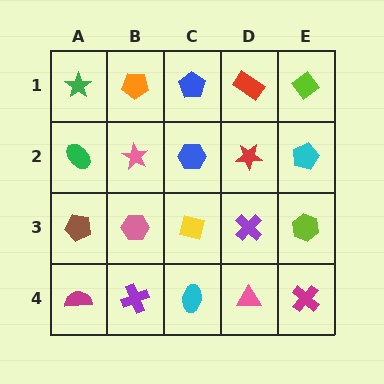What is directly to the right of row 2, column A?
A pink star.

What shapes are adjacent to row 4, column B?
A pink hexagon (row 3, column B), a magenta semicircle (row 4, column A), a cyan ellipse (row 4, column C).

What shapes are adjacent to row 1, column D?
A red star (row 2, column D), a blue pentagon (row 1, column C), a lime diamond (row 1, column E).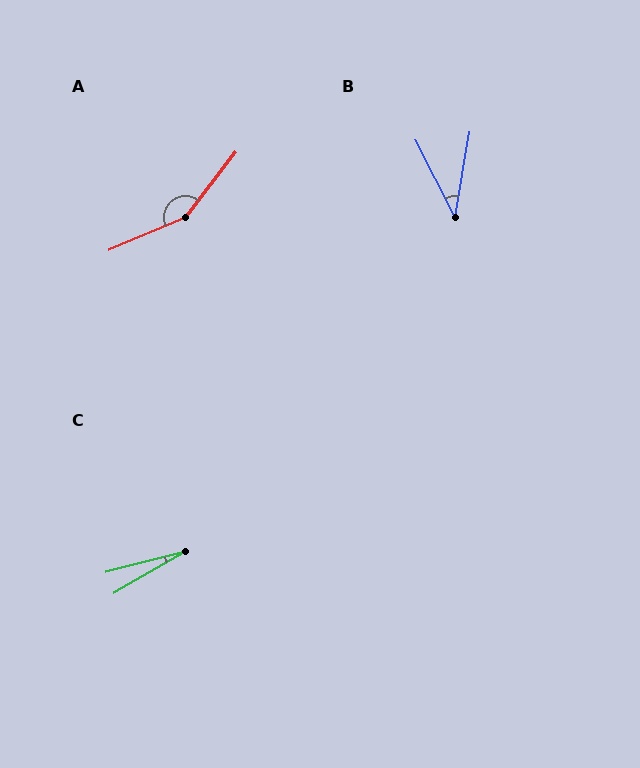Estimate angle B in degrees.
Approximately 37 degrees.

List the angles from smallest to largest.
C (16°), B (37°), A (151°).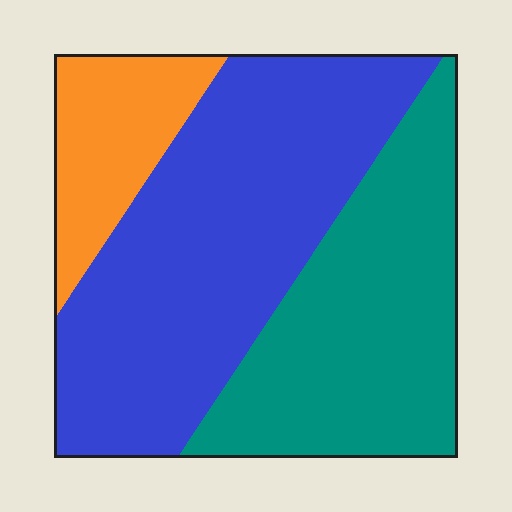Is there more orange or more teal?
Teal.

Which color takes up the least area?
Orange, at roughly 15%.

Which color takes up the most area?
Blue, at roughly 50%.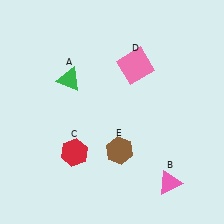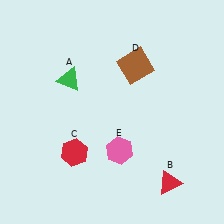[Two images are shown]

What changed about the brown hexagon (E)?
In Image 1, E is brown. In Image 2, it changed to pink.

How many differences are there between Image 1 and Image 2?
There are 3 differences between the two images.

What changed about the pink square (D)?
In Image 1, D is pink. In Image 2, it changed to brown.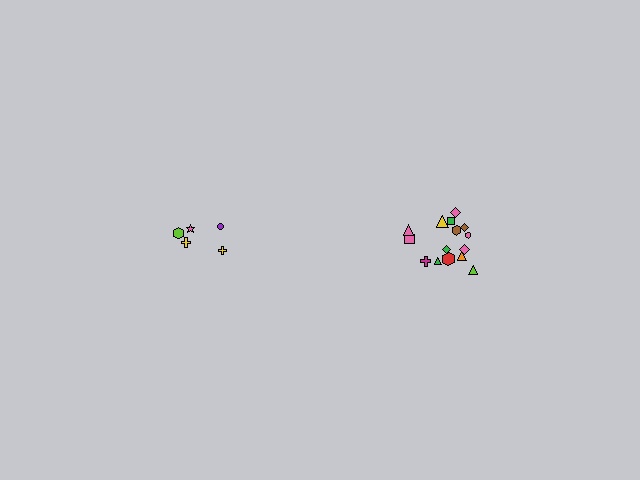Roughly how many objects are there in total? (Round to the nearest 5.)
Roughly 20 objects in total.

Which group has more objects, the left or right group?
The right group.